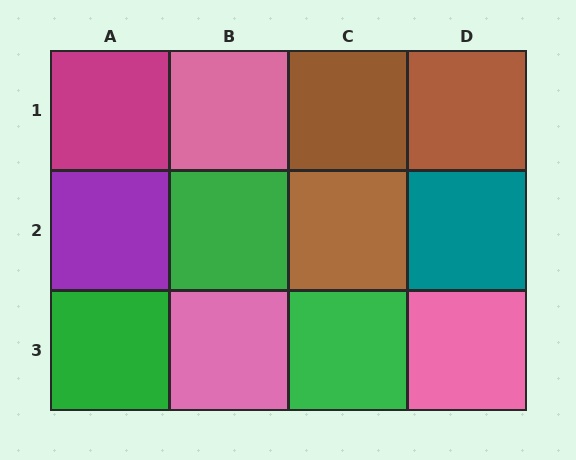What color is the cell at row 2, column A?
Purple.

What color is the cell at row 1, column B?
Pink.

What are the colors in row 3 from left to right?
Green, pink, green, pink.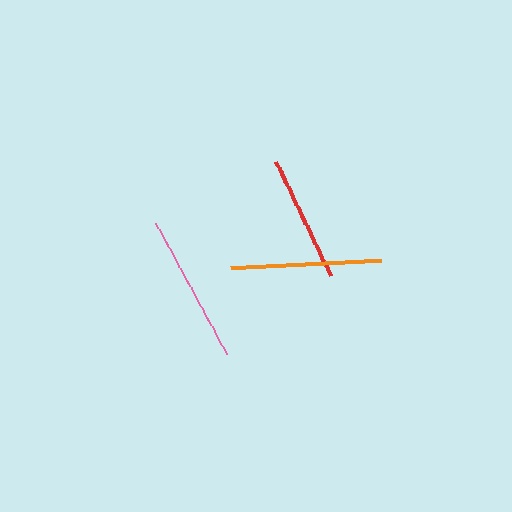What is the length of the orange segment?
The orange segment is approximately 151 pixels long.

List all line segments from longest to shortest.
From longest to shortest: orange, pink, red.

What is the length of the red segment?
The red segment is approximately 127 pixels long.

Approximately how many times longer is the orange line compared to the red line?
The orange line is approximately 1.2 times the length of the red line.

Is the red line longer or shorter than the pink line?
The pink line is longer than the red line.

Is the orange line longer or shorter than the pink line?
The orange line is longer than the pink line.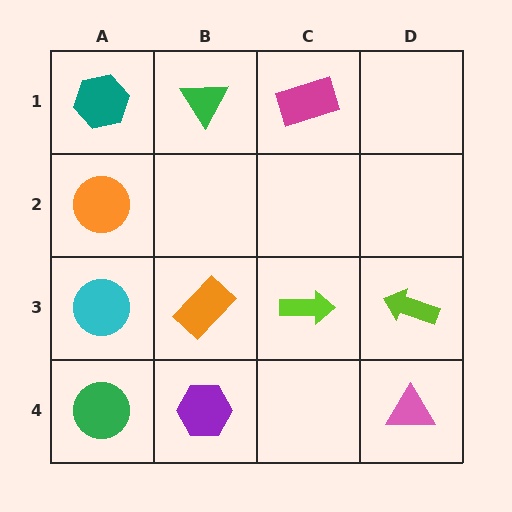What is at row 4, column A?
A green circle.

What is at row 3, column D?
A lime arrow.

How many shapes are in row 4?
3 shapes.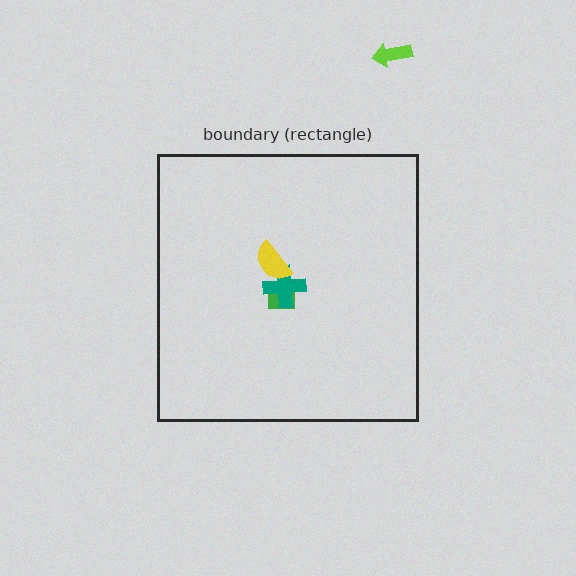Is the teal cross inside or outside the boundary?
Inside.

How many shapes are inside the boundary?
3 inside, 1 outside.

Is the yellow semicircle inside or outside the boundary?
Inside.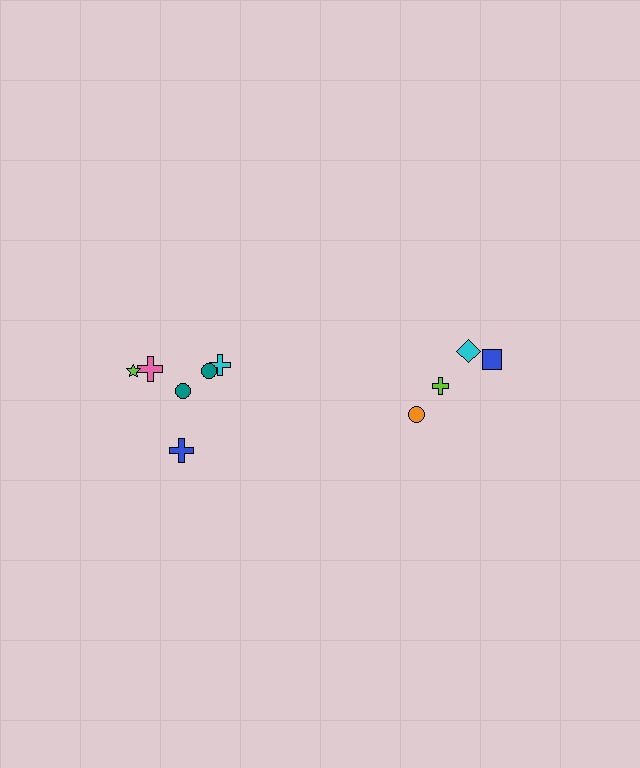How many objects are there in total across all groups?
There are 10 objects.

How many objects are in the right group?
There are 4 objects.